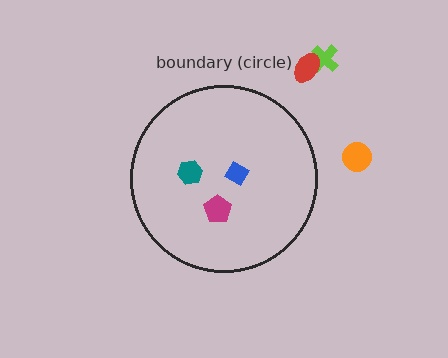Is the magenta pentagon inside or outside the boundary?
Inside.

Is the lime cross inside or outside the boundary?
Outside.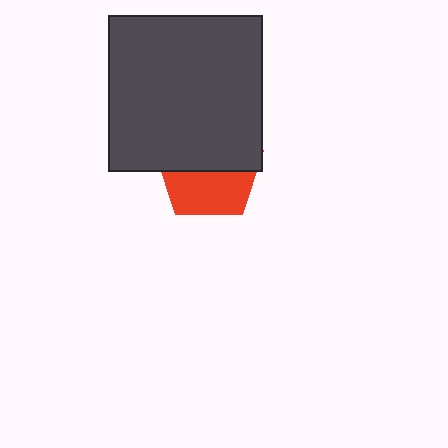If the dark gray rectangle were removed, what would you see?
You would see the complete red pentagon.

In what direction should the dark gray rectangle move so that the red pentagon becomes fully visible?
The dark gray rectangle should move up. That is the shortest direction to clear the overlap and leave the red pentagon fully visible.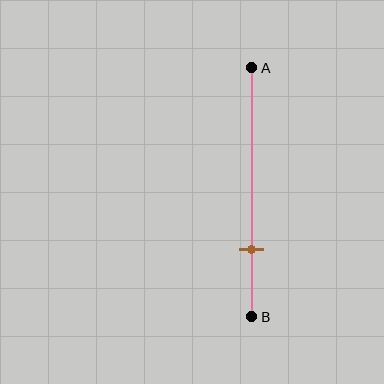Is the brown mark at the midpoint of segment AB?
No, the mark is at about 75% from A, not at the 50% midpoint.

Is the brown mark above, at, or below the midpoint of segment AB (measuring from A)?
The brown mark is below the midpoint of segment AB.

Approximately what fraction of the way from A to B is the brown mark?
The brown mark is approximately 75% of the way from A to B.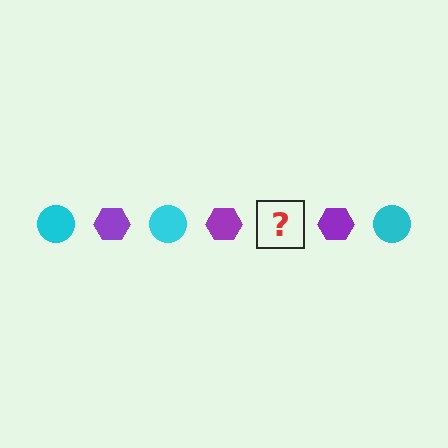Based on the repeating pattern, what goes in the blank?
The blank should be a cyan circle.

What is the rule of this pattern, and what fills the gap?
The rule is that the pattern alternates between cyan circle and purple hexagon. The gap should be filled with a cyan circle.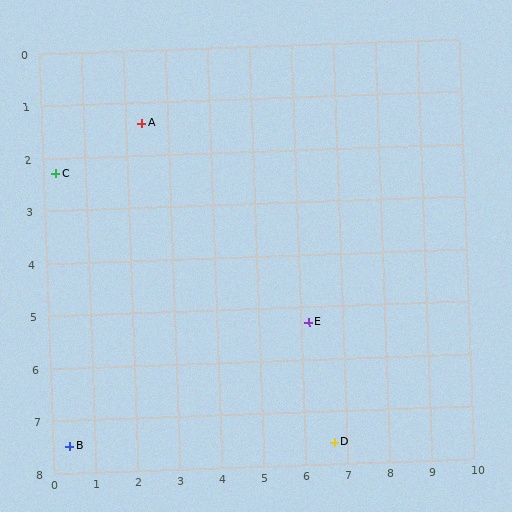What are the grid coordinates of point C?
Point C is at approximately (0.3, 2.3).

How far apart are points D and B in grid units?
Points D and B are about 6.3 grid units apart.